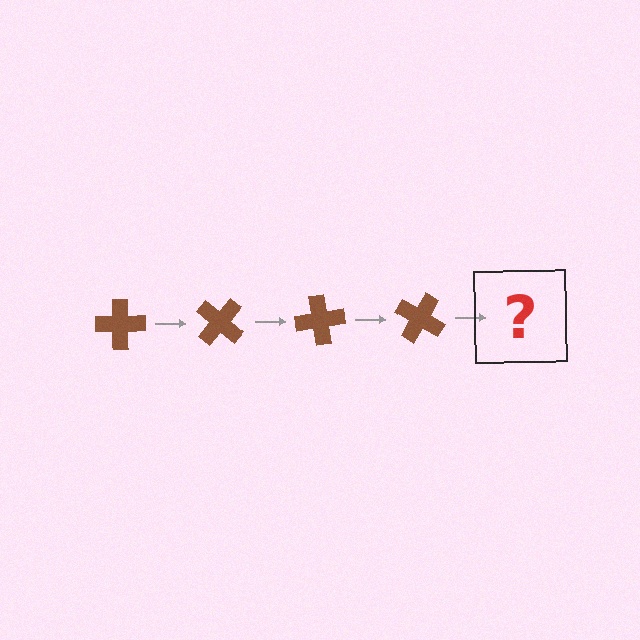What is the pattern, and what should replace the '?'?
The pattern is that the cross rotates 40 degrees each step. The '?' should be a brown cross rotated 160 degrees.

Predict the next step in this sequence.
The next step is a brown cross rotated 160 degrees.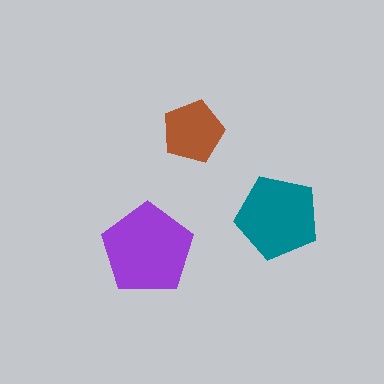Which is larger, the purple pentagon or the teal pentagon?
The purple one.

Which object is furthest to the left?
The purple pentagon is leftmost.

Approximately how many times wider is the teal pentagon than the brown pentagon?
About 1.5 times wider.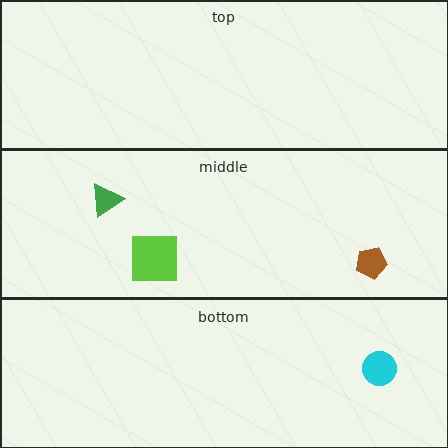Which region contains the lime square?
The middle region.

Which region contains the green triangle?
The middle region.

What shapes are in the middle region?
The lime square, the green triangle, the brown pentagon.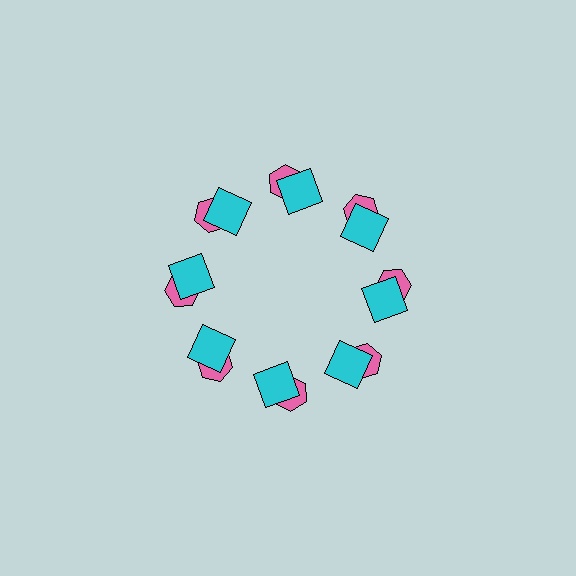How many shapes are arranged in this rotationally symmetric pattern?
There are 16 shapes, arranged in 8 groups of 2.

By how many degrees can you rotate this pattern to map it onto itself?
The pattern maps onto itself every 45 degrees of rotation.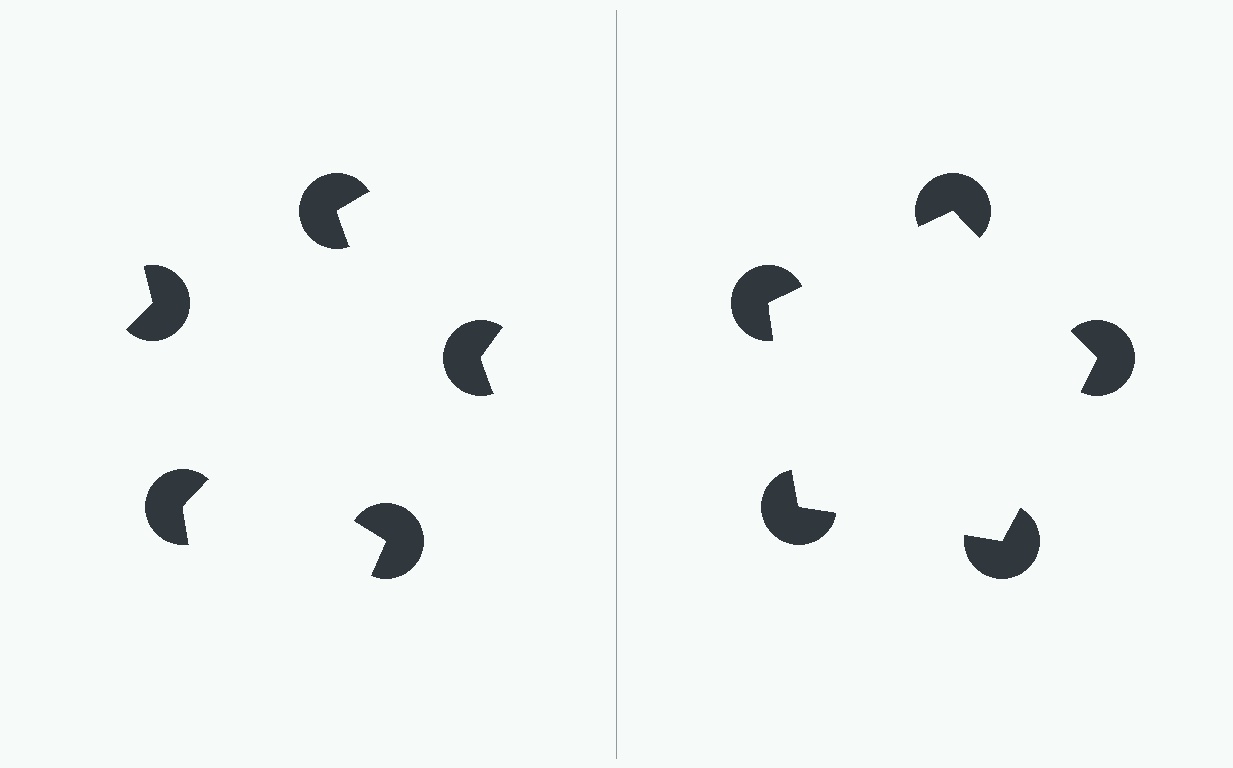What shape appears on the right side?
An illusory pentagon.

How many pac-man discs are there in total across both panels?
10 — 5 on each side.